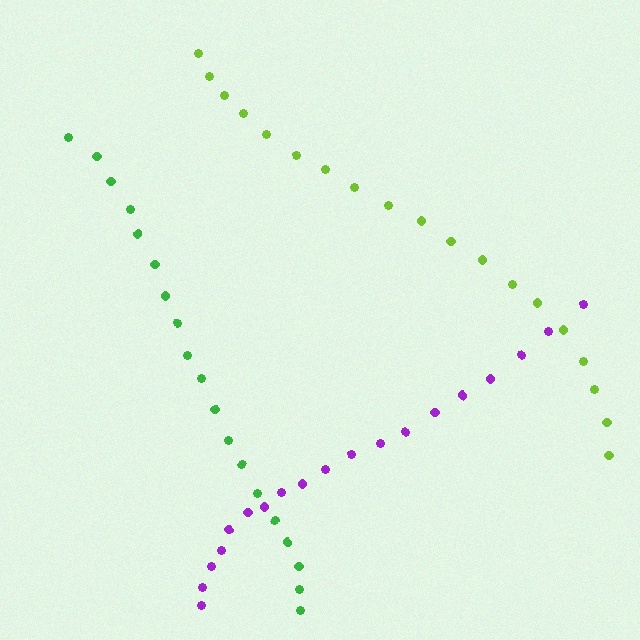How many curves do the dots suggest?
There are 3 distinct paths.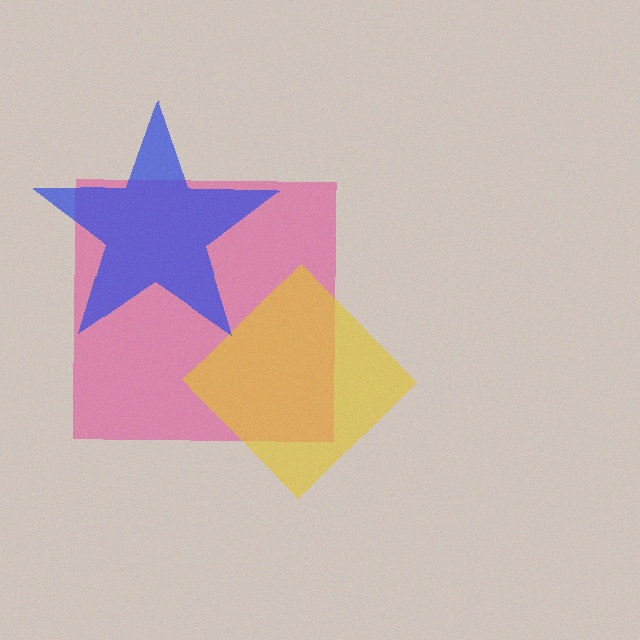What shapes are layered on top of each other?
The layered shapes are: a pink square, a yellow diamond, a blue star.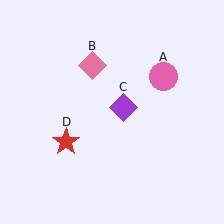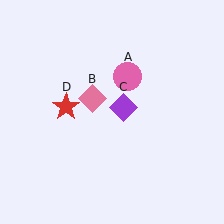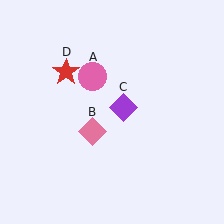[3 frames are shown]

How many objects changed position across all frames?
3 objects changed position: pink circle (object A), pink diamond (object B), red star (object D).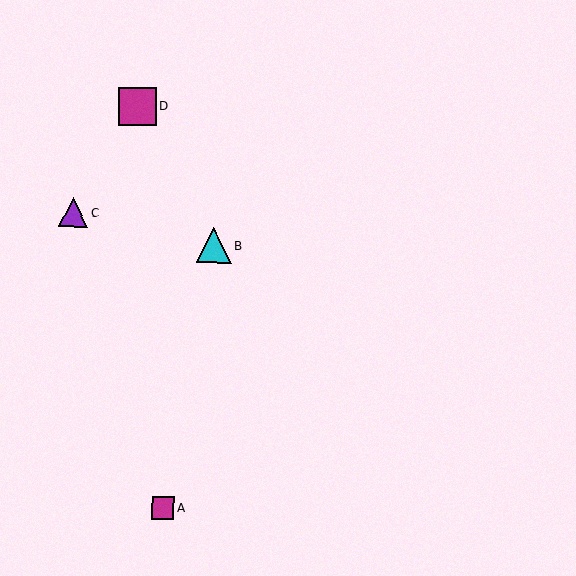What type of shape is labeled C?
Shape C is a purple triangle.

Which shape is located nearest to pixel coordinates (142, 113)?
The magenta square (labeled D) at (138, 106) is nearest to that location.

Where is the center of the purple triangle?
The center of the purple triangle is at (73, 212).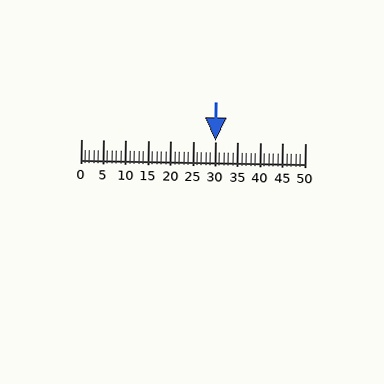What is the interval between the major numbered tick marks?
The major tick marks are spaced 5 units apart.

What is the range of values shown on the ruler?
The ruler shows values from 0 to 50.